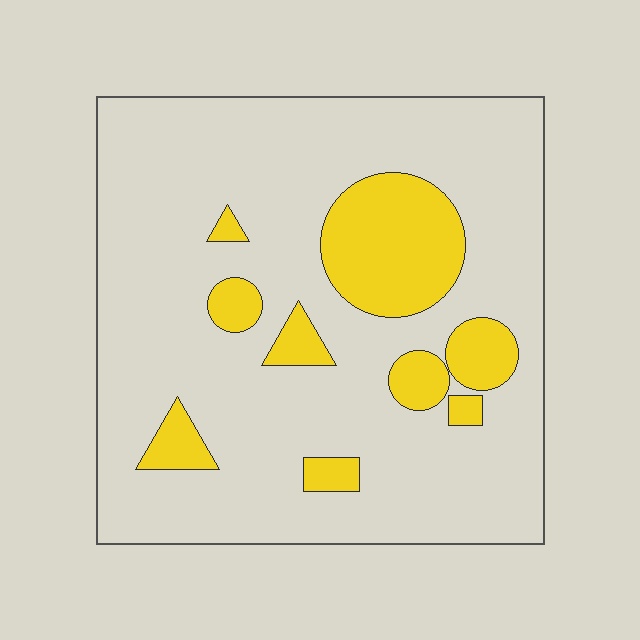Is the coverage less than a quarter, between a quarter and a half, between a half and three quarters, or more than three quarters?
Less than a quarter.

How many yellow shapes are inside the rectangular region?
9.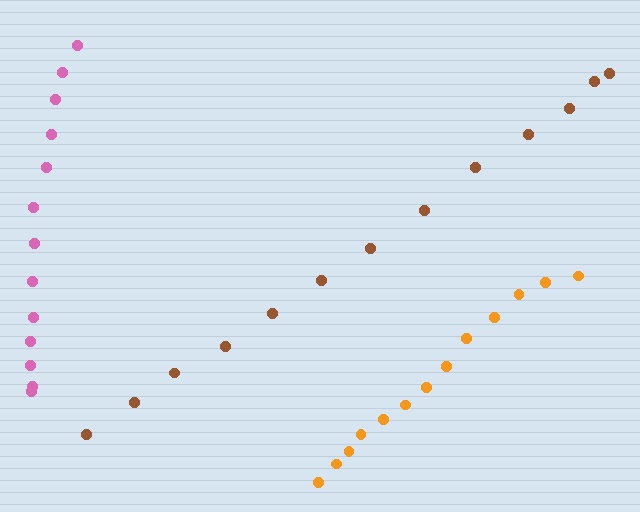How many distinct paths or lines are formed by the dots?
There are 3 distinct paths.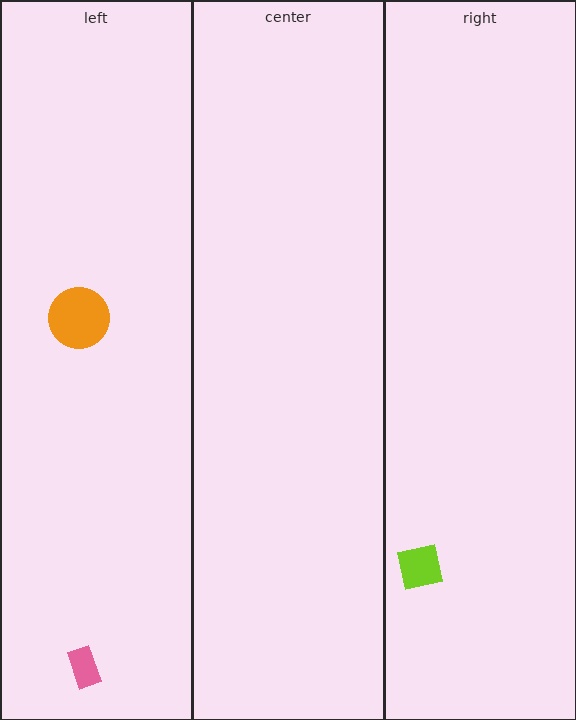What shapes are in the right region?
The lime square.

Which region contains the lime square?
The right region.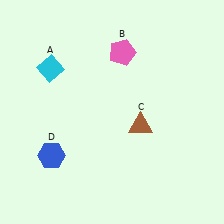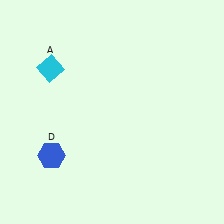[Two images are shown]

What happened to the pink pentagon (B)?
The pink pentagon (B) was removed in Image 2. It was in the top-right area of Image 1.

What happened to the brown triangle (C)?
The brown triangle (C) was removed in Image 2. It was in the bottom-right area of Image 1.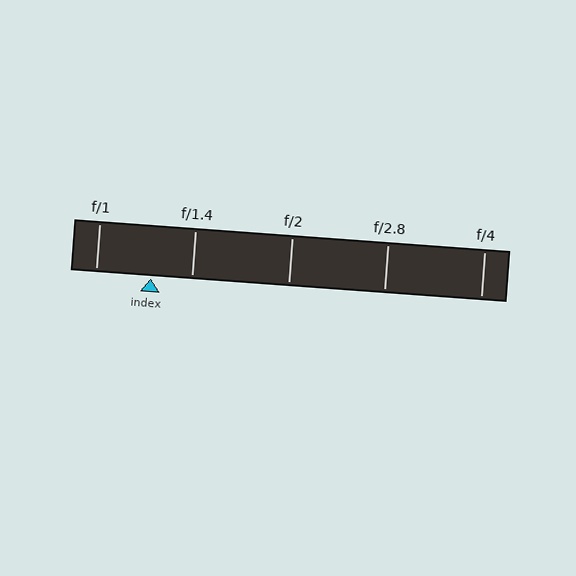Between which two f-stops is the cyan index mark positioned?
The index mark is between f/1 and f/1.4.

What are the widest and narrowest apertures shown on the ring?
The widest aperture shown is f/1 and the narrowest is f/4.